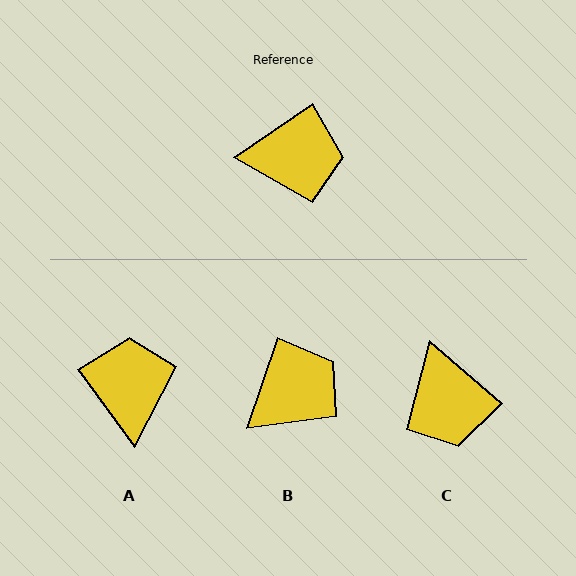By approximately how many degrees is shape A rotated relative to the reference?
Approximately 92 degrees counter-clockwise.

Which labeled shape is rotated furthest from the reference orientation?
A, about 92 degrees away.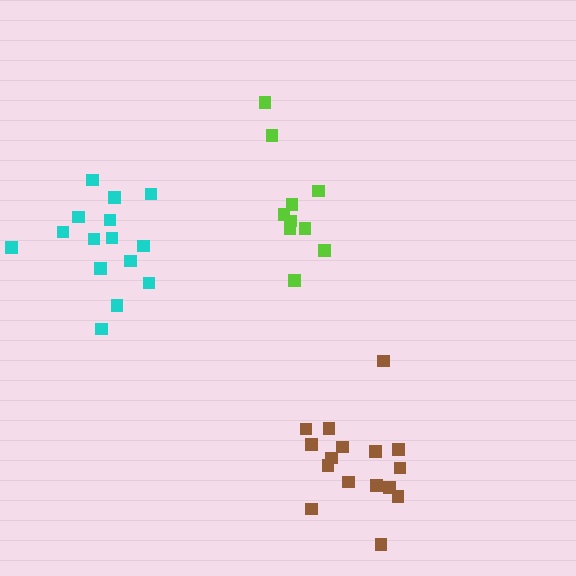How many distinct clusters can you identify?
There are 3 distinct clusters.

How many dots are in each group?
Group 1: 10 dots, Group 2: 15 dots, Group 3: 16 dots (41 total).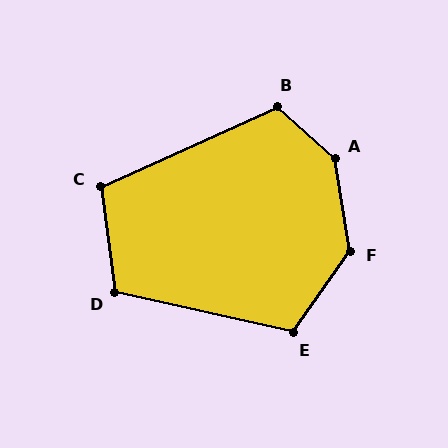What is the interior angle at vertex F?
Approximately 136 degrees (obtuse).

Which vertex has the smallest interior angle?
C, at approximately 107 degrees.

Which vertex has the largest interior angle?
A, at approximately 141 degrees.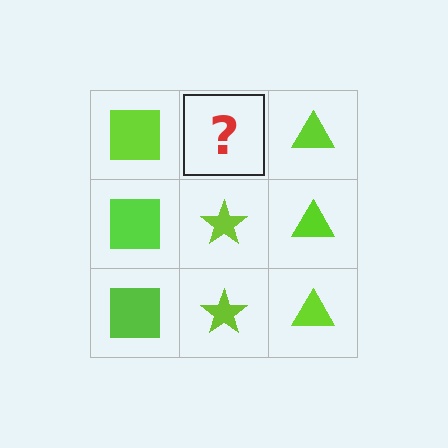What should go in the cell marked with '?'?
The missing cell should contain a lime star.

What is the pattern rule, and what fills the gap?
The rule is that each column has a consistent shape. The gap should be filled with a lime star.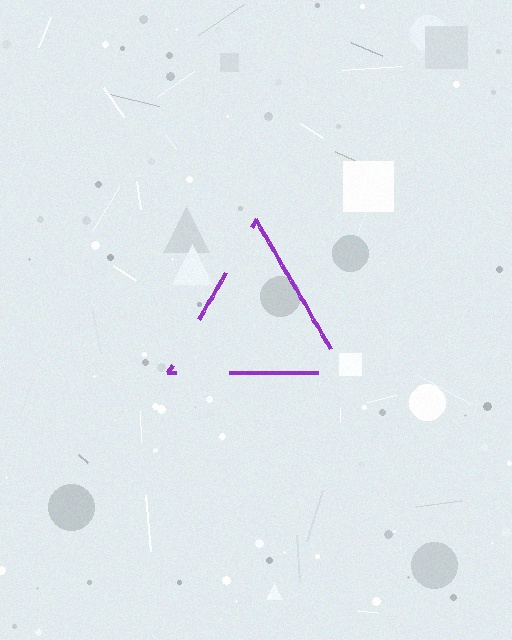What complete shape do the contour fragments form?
The contour fragments form a triangle.